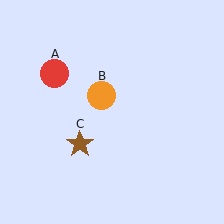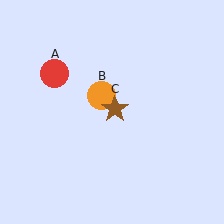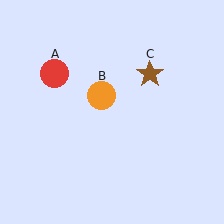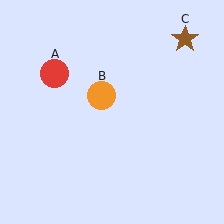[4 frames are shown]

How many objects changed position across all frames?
1 object changed position: brown star (object C).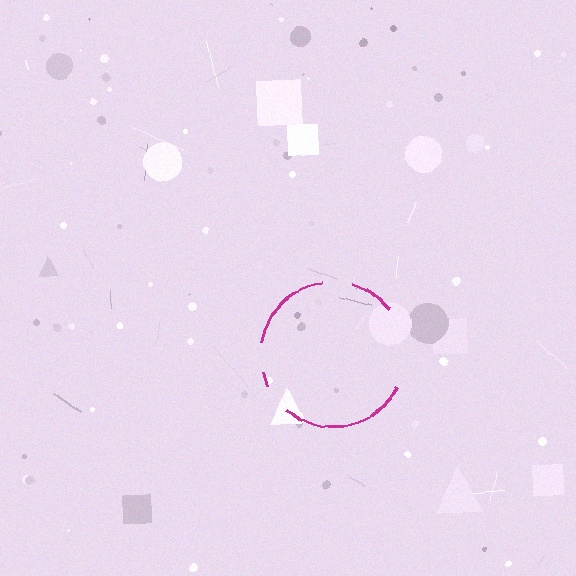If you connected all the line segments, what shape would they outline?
They would outline a circle.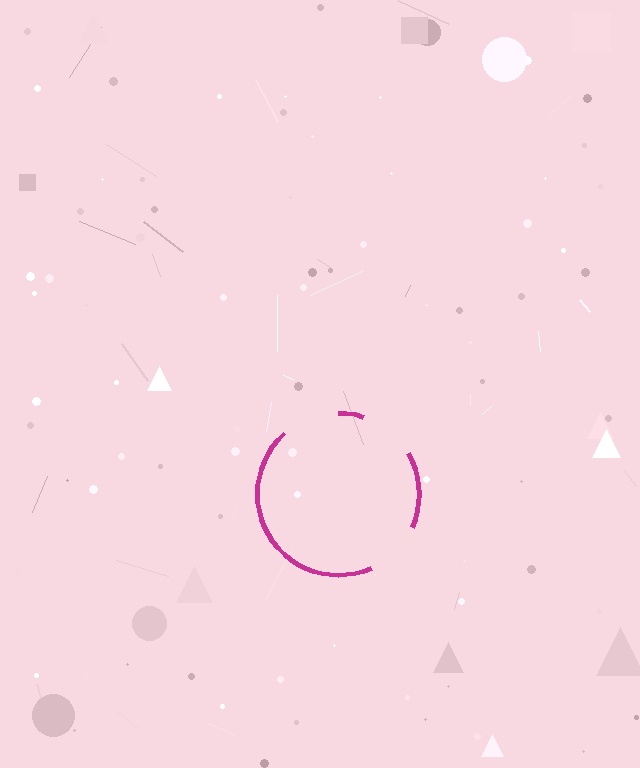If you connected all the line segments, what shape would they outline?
They would outline a circle.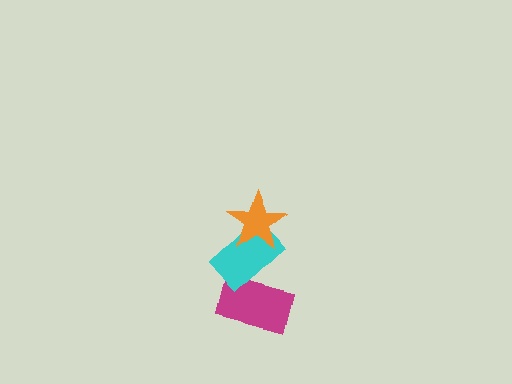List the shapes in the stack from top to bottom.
From top to bottom: the orange star, the cyan rectangle, the magenta rectangle.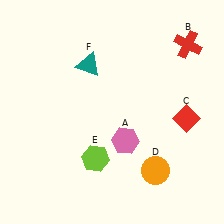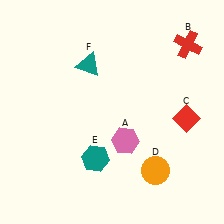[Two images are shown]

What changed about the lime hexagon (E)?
In Image 1, E is lime. In Image 2, it changed to teal.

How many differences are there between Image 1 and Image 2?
There is 1 difference between the two images.